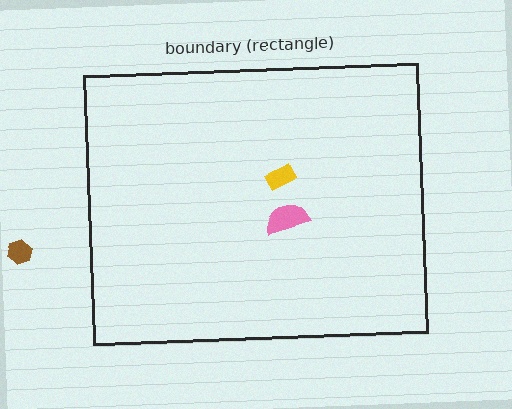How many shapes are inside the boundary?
2 inside, 1 outside.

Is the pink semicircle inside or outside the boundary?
Inside.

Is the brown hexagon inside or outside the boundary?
Outside.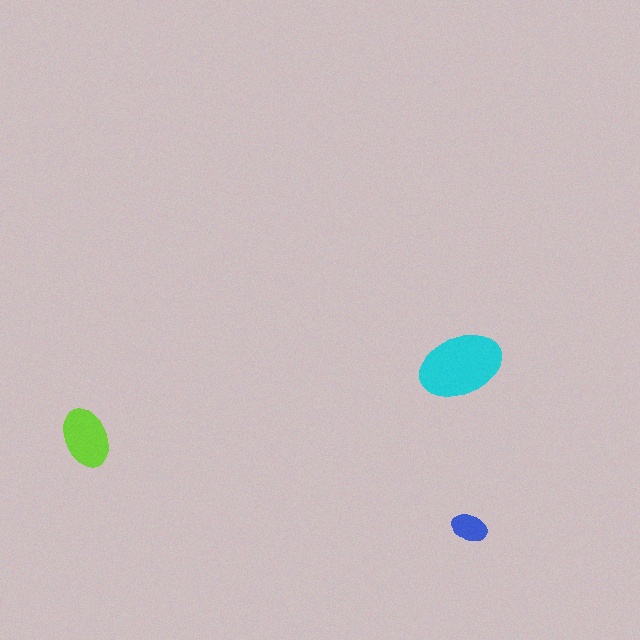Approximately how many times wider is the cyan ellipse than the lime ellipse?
About 1.5 times wider.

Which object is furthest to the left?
The lime ellipse is leftmost.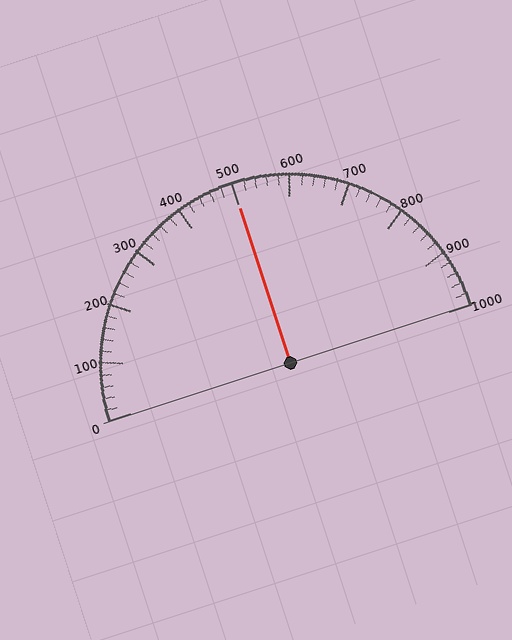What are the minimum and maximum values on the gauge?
The gauge ranges from 0 to 1000.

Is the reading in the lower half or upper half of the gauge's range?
The reading is in the upper half of the range (0 to 1000).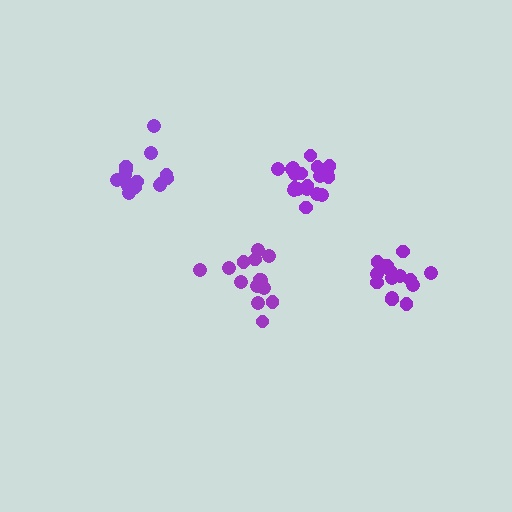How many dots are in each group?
Group 1: 15 dots, Group 2: 14 dots, Group 3: 19 dots, Group 4: 14 dots (62 total).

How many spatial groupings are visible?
There are 4 spatial groupings.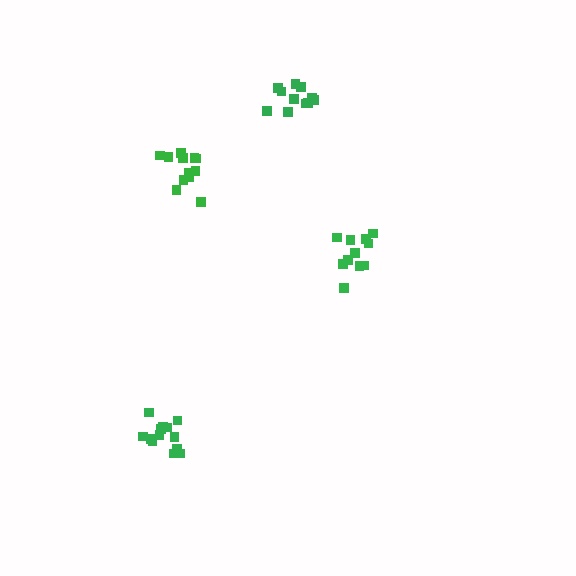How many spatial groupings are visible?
There are 4 spatial groupings.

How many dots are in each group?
Group 1: 13 dots, Group 2: 11 dots, Group 3: 13 dots, Group 4: 11 dots (48 total).